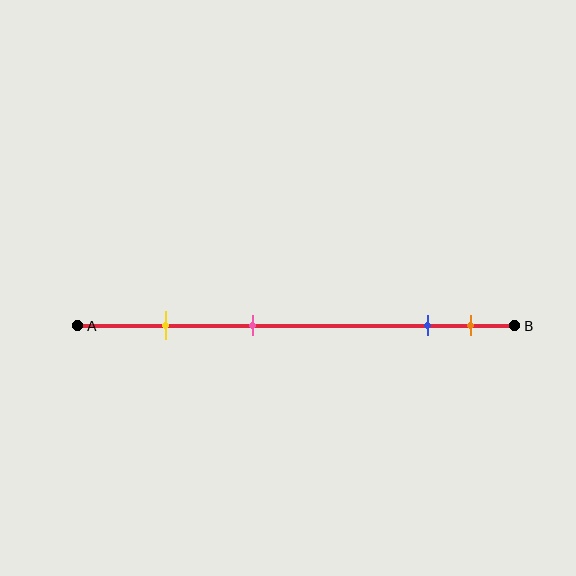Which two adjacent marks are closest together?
The blue and orange marks are the closest adjacent pair.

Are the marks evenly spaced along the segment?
No, the marks are not evenly spaced.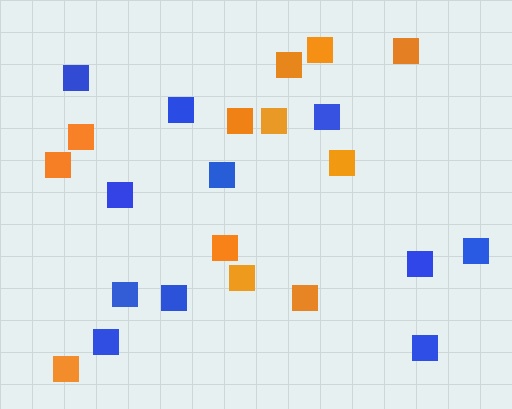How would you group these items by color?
There are 2 groups: one group of blue squares (11) and one group of orange squares (12).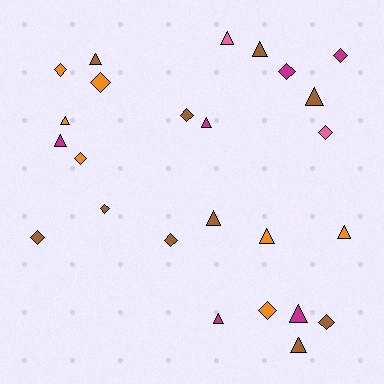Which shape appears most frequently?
Triangle, with 13 objects.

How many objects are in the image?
There are 25 objects.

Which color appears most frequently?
Brown, with 10 objects.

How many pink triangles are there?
There is 1 pink triangle.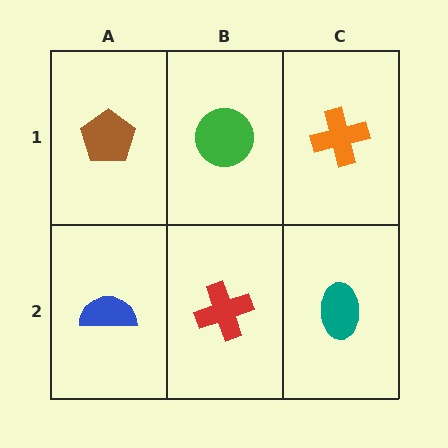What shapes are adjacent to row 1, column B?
A red cross (row 2, column B), a brown pentagon (row 1, column A), an orange cross (row 1, column C).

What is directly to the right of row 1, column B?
An orange cross.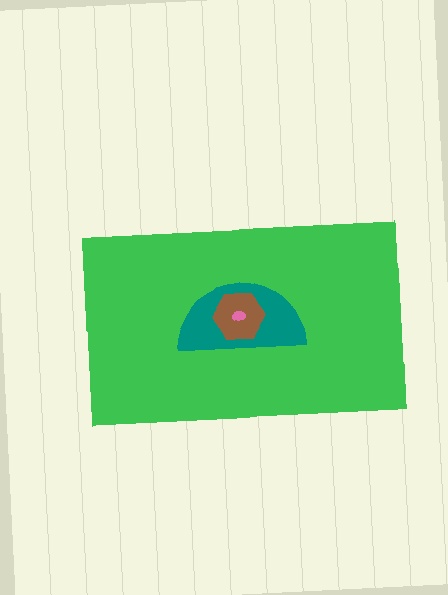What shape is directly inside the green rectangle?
The teal semicircle.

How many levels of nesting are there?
4.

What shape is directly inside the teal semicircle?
The brown hexagon.